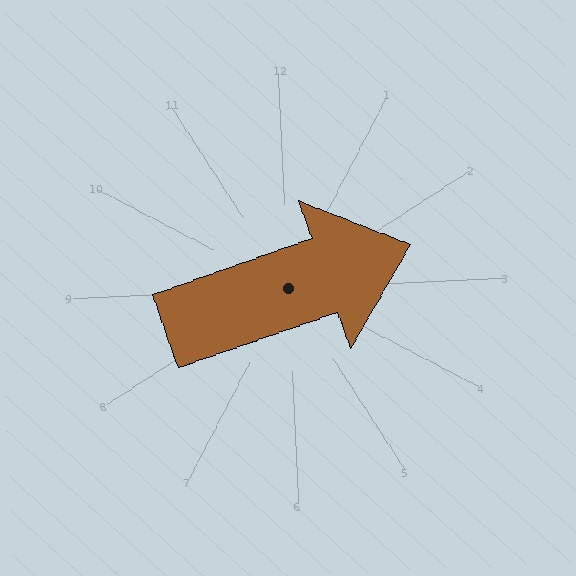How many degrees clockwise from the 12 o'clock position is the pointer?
Approximately 73 degrees.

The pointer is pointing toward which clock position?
Roughly 2 o'clock.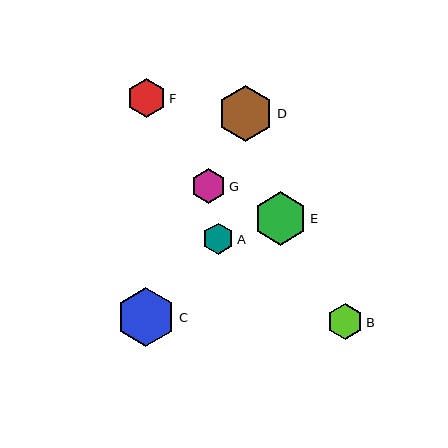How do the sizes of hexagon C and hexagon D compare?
Hexagon C and hexagon D are approximately the same size.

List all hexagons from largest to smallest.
From largest to smallest: C, D, E, F, B, G, A.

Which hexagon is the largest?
Hexagon C is the largest with a size of approximately 60 pixels.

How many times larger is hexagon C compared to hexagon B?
Hexagon C is approximately 1.7 times the size of hexagon B.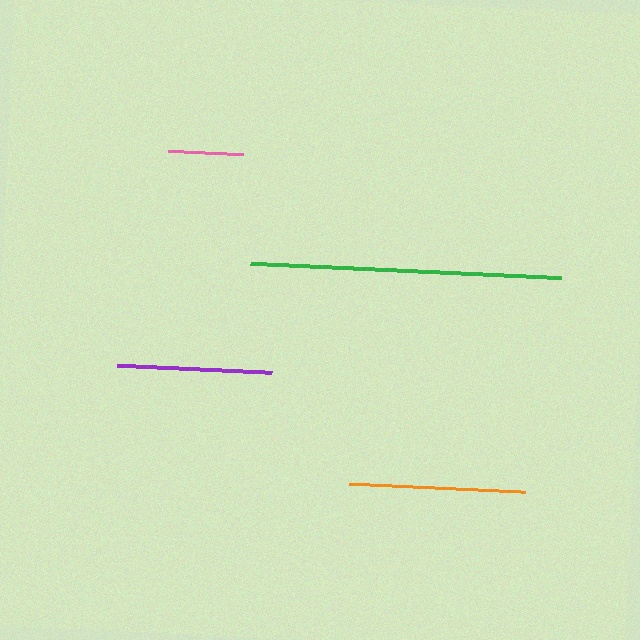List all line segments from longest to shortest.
From longest to shortest: green, orange, purple, pink.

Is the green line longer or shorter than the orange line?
The green line is longer than the orange line.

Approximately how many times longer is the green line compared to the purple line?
The green line is approximately 2.0 times the length of the purple line.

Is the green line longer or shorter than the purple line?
The green line is longer than the purple line.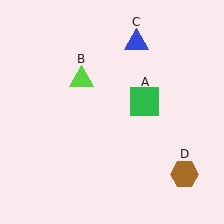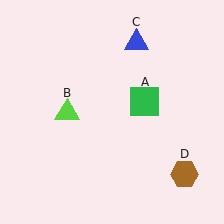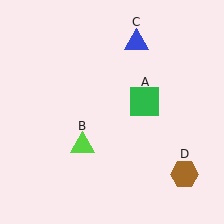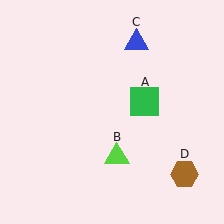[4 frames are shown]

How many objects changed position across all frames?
1 object changed position: lime triangle (object B).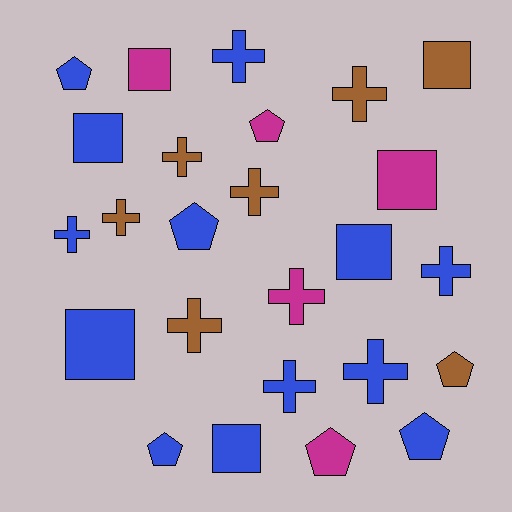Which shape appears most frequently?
Cross, with 11 objects.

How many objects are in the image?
There are 25 objects.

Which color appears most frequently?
Blue, with 13 objects.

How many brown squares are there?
There is 1 brown square.